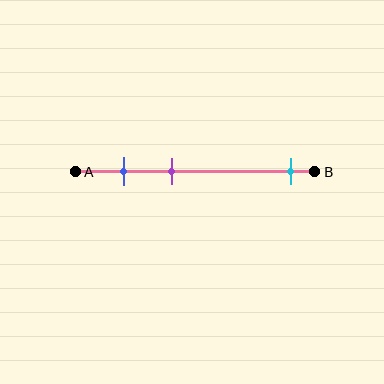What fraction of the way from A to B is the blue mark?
The blue mark is approximately 20% (0.2) of the way from A to B.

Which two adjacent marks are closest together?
The blue and purple marks are the closest adjacent pair.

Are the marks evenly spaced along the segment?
No, the marks are not evenly spaced.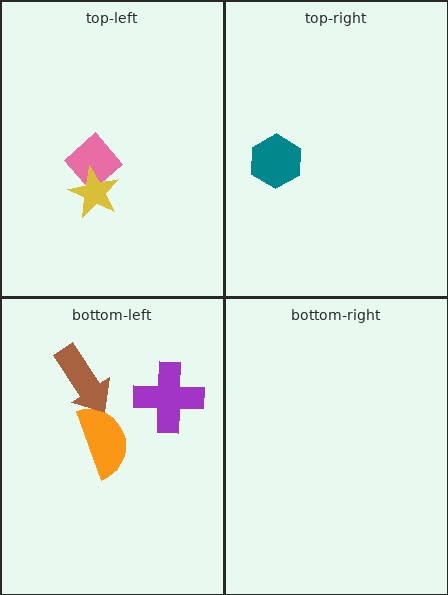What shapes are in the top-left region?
The pink diamond, the yellow star.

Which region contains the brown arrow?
The bottom-left region.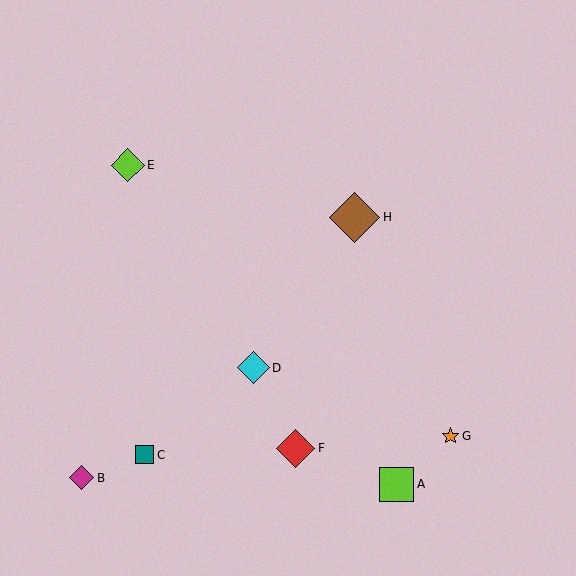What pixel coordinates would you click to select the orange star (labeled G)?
Click at (450, 436) to select the orange star G.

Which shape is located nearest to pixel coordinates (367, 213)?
The brown diamond (labeled H) at (355, 218) is nearest to that location.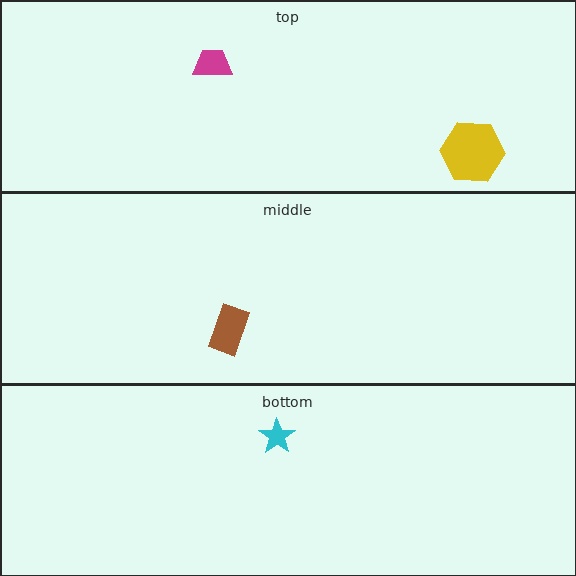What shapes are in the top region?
The magenta trapezoid, the yellow hexagon.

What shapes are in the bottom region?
The cyan star.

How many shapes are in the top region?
2.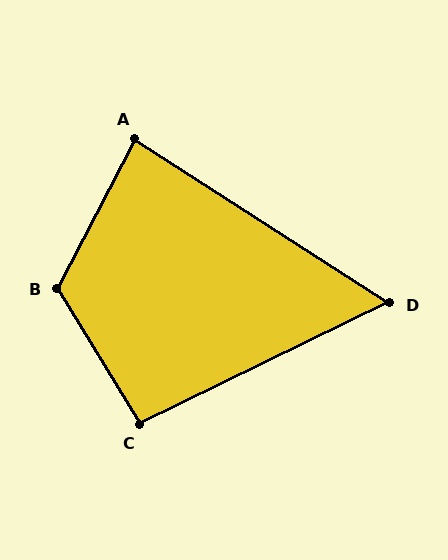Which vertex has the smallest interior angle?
D, at approximately 59 degrees.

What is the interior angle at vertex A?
Approximately 85 degrees (acute).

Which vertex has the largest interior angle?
B, at approximately 121 degrees.